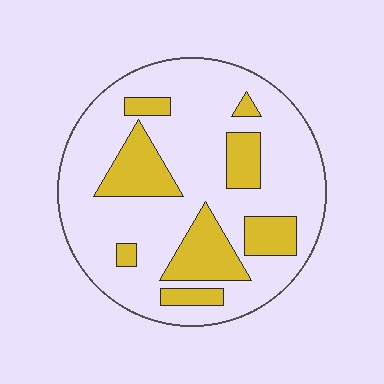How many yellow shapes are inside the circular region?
8.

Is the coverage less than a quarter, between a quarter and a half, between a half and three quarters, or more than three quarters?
Between a quarter and a half.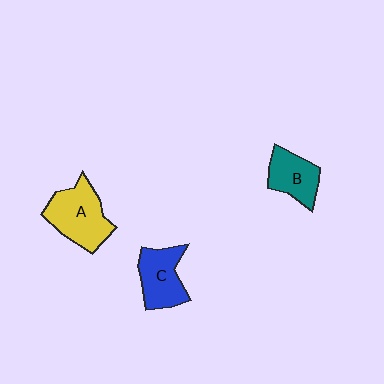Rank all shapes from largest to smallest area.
From largest to smallest: A (yellow), C (blue), B (teal).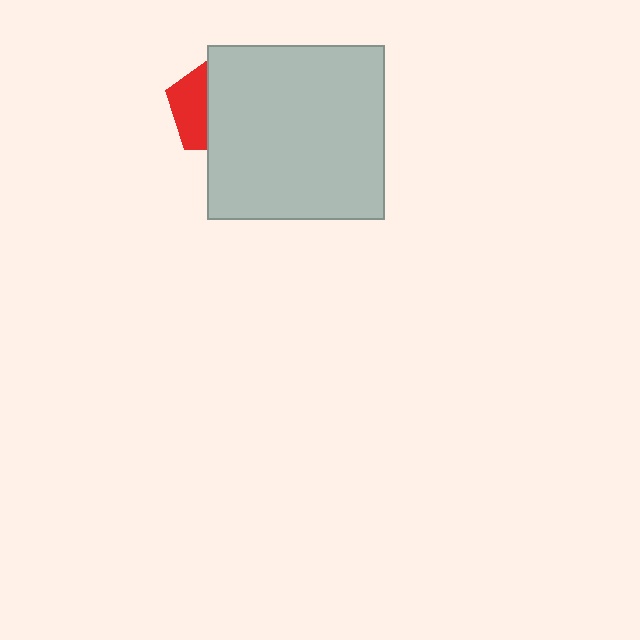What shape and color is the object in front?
The object in front is a light gray rectangle.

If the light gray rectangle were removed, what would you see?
You would see the complete red pentagon.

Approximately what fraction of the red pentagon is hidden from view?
Roughly 61% of the red pentagon is hidden behind the light gray rectangle.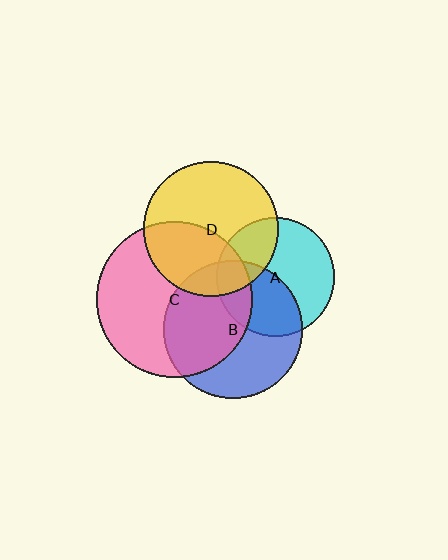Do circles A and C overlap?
Yes.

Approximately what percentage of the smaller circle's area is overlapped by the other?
Approximately 20%.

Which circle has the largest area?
Circle C (pink).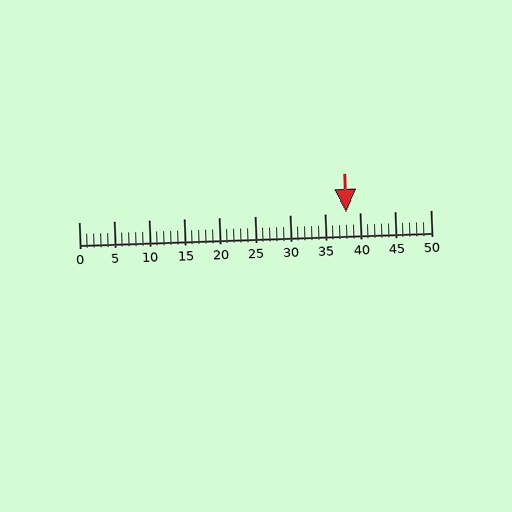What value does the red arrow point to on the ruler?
The red arrow points to approximately 38.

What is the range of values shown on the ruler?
The ruler shows values from 0 to 50.